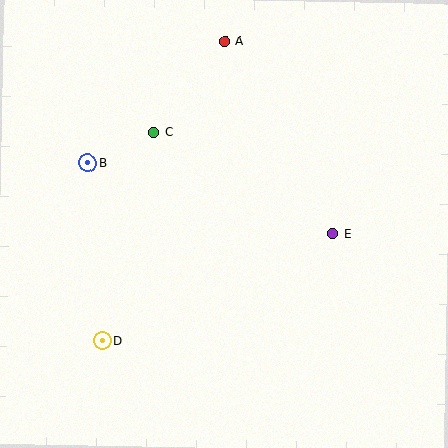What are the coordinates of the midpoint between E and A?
The midpoint between E and A is at (279, 138).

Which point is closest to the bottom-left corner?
Point D is closest to the bottom-left corner.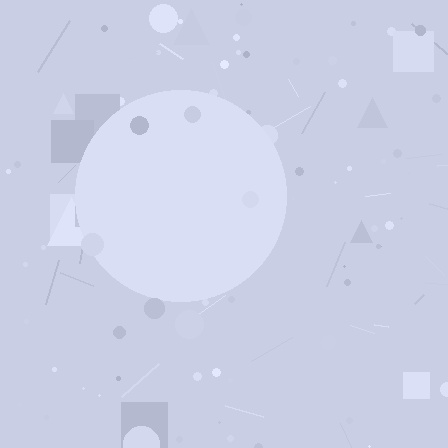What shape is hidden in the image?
A circle is hidden in the image.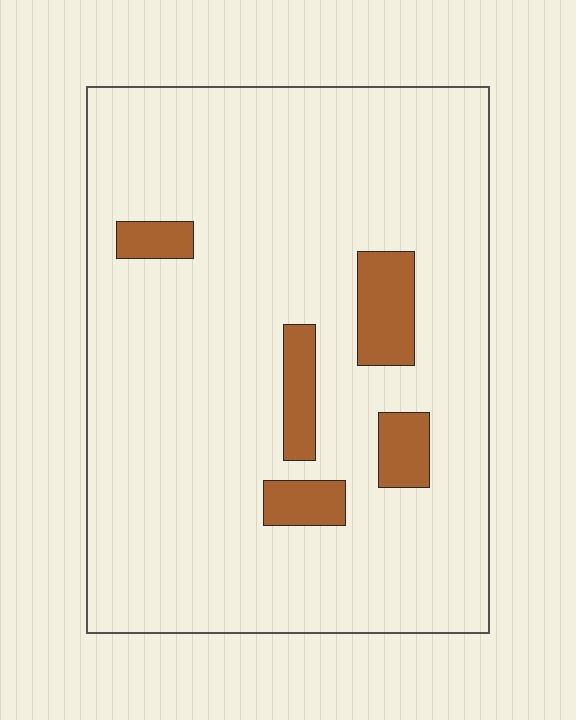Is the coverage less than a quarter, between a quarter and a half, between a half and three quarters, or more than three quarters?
Less than a quarter.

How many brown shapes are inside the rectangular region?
5.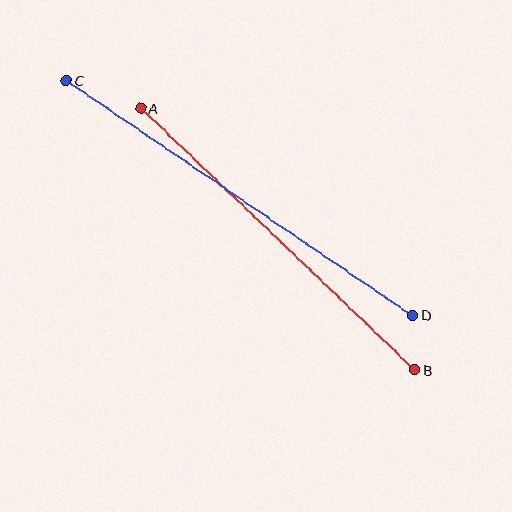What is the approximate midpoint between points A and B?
The midpoint is at approximately (278, 239) pixels.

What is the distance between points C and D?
The distance is approximately 418 pixels.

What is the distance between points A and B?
The distance is approximately 379 pixels.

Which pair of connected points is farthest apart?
Points C and D are farthest apart.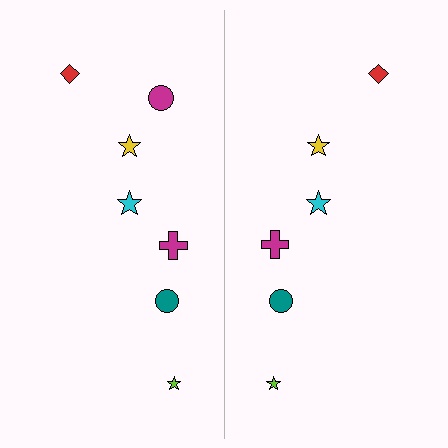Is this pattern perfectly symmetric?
No, the pattern is not perfectly symmetric. A magenta circle is missing from the right side.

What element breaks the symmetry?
A magenta circle is missing from the right side.